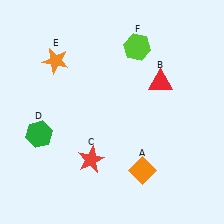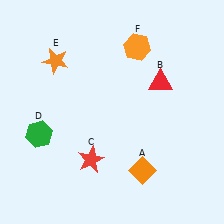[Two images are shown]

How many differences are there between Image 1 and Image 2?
There is 1 difference between the two images.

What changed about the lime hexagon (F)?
In Image 1, F is lime. In Image 2, it changed to orange.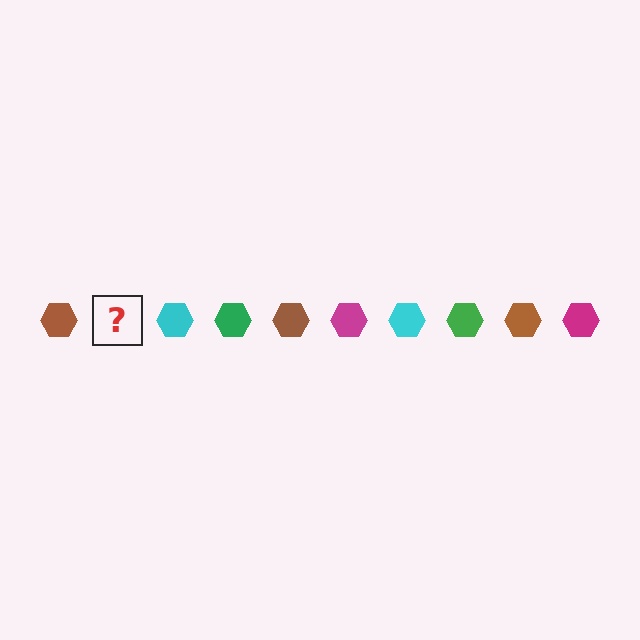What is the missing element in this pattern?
The missing element is a magenta hexagon.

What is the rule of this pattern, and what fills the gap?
The rule is that the pattern cycles through brown, magenta, cyan, green hexagons. The gap should be filled with a magenta hexagon.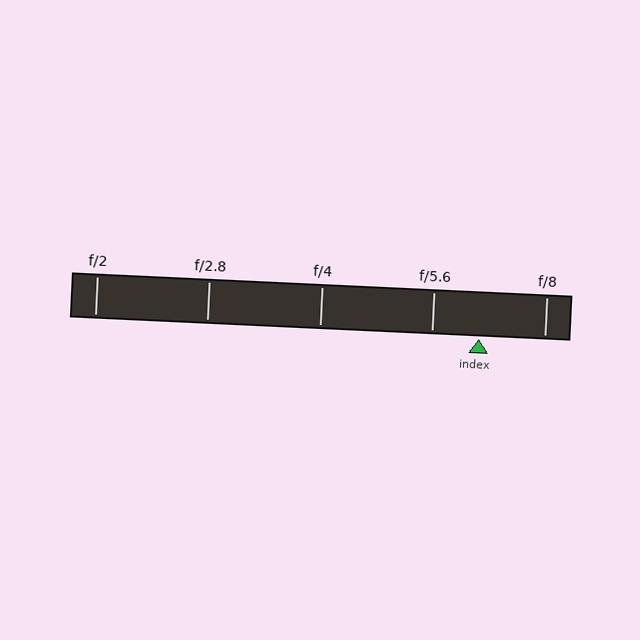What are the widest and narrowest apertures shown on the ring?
The widest aperture shown is f/2 and the narrowest is f/8.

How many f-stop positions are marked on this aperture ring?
There are 5 f-stop positions marked.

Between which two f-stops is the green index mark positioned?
The index mark is between f/5.6 and f/8.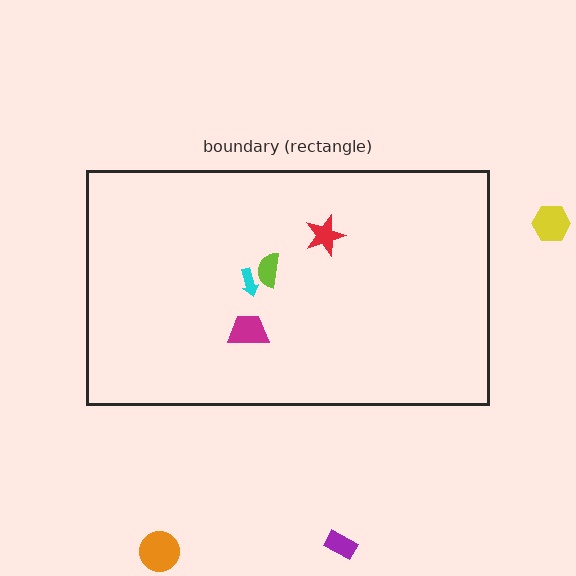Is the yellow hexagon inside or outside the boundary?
Outside.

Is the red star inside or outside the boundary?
Inside.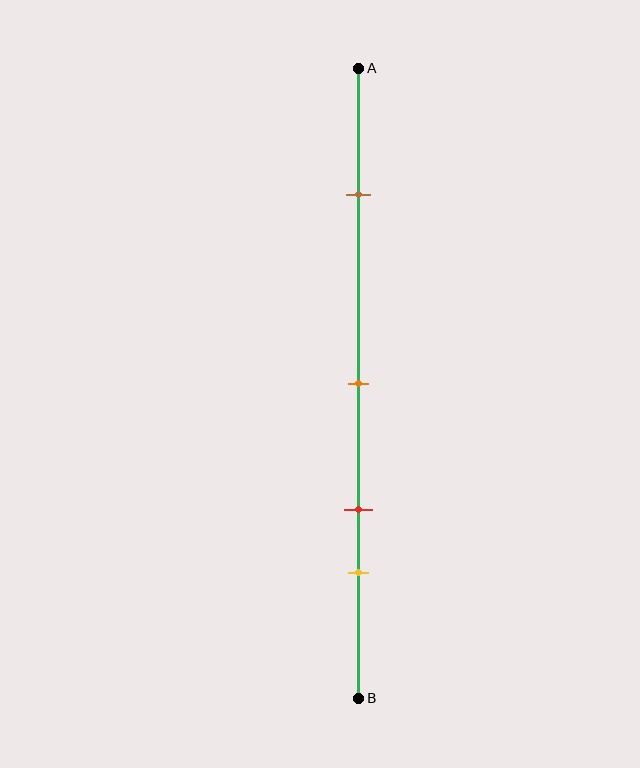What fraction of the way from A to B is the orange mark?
The orange mark is approximately 50% (0.5) of the way from A to B.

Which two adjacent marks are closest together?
The red and yellow marks are the closest adjacent pair.